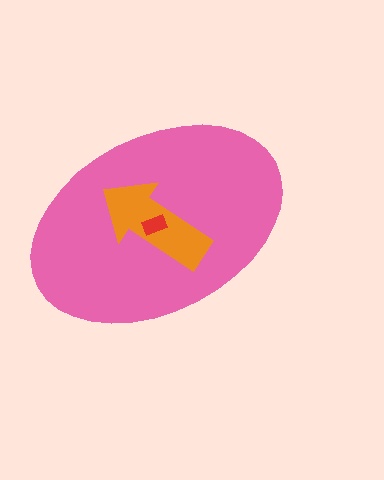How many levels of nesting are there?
3.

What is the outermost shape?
The pink ellipse.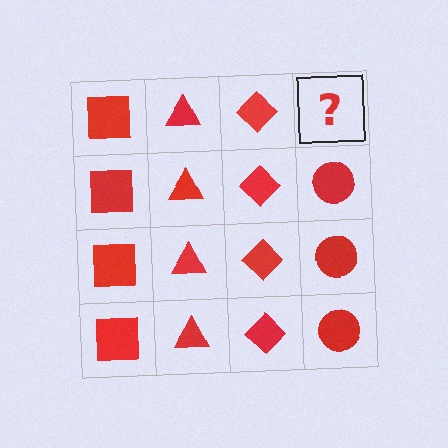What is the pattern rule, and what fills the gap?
The rule is that each column has a consistent shape. The gap should be filled with a red circle.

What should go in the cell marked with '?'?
The missing cell should contain a red circle.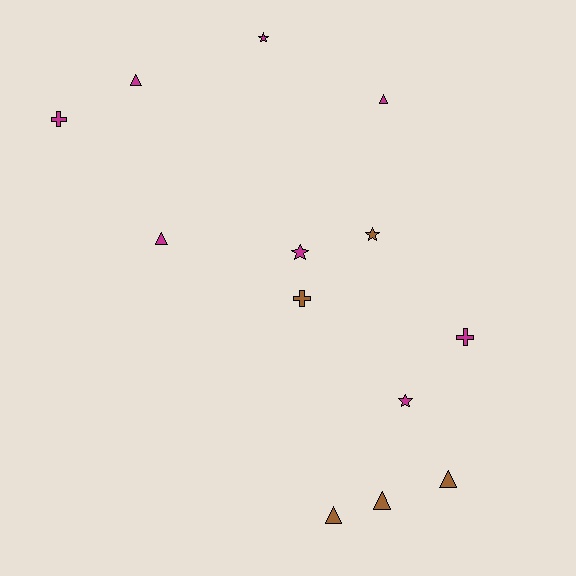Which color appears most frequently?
Magenta, with 8 objects.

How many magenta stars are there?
There are 3 magenta stars.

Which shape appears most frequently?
Triangle, with 6 objects.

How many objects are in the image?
There are 13 objects.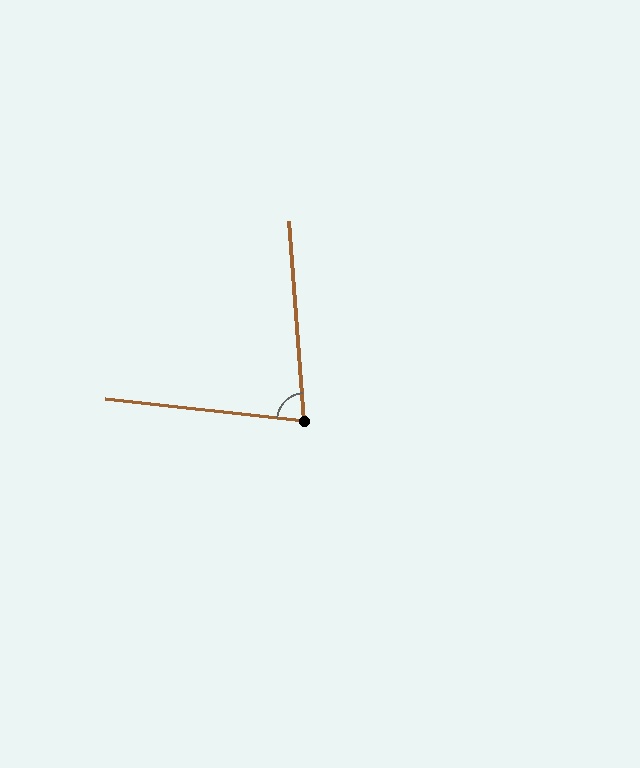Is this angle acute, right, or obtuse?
It is acute.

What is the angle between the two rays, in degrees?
Approximately 79 degrees.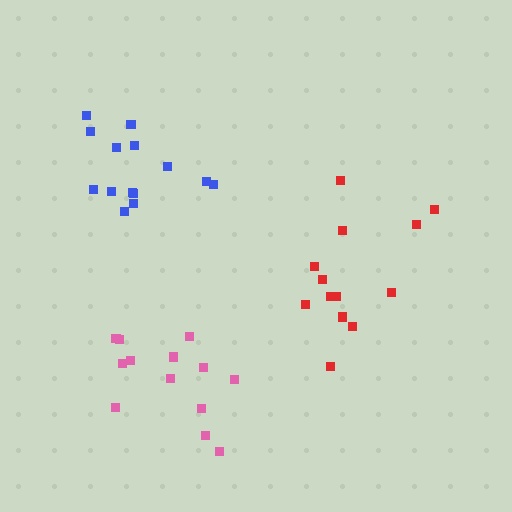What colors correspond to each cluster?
The clusters are colored: pink, blue, red.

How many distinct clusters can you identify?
There are 3 distinct clusters.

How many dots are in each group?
Group 1: 14 dots, Group 2: 14 dots, Group 3: 13 dots (41 total).